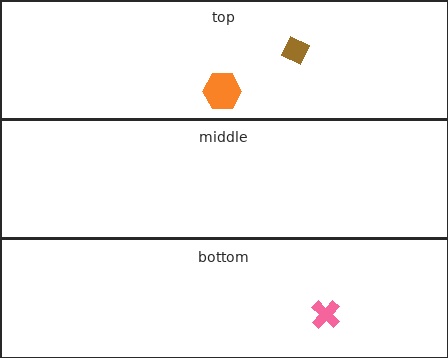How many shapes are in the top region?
2.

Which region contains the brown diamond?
The top region.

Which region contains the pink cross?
The bottom region.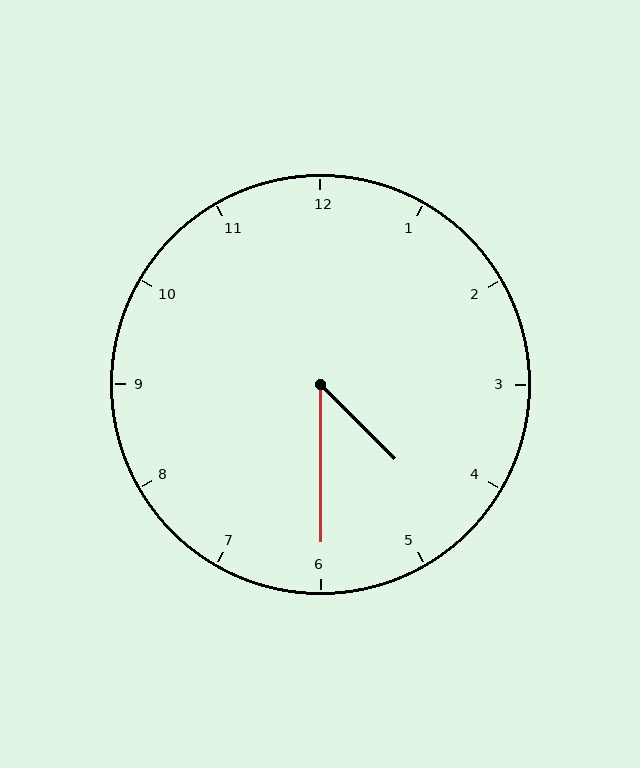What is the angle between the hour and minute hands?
Approximately 45 degrees.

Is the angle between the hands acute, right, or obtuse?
It is acute.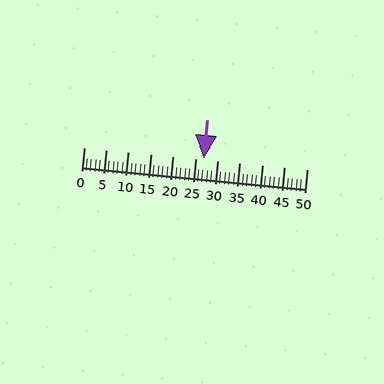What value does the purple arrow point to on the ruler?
The purple arrow points to approximately 27.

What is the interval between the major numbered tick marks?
The major tick marks are spaced 5 units apart.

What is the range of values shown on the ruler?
The ruler shows values from 0 to 50.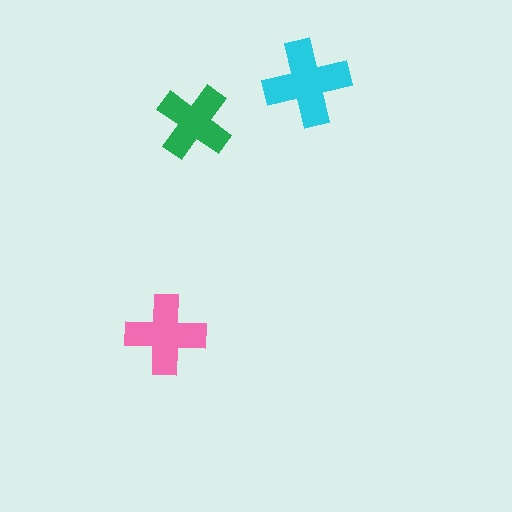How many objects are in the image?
There are 3 objects in the image.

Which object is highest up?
The cyan cross is topmost.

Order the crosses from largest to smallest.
the cyan one, the pink one, the green one.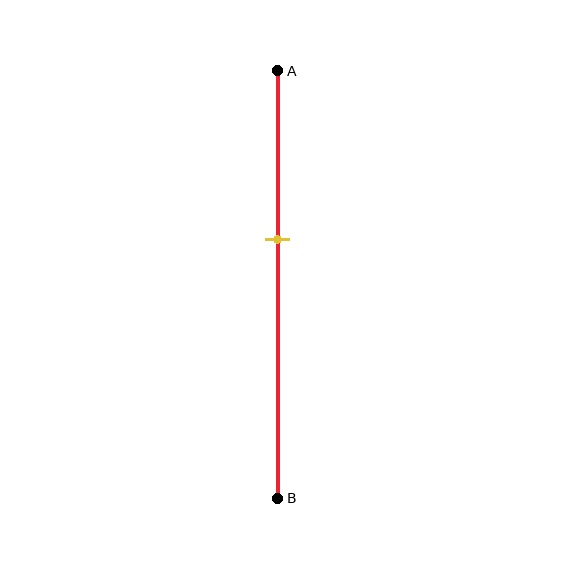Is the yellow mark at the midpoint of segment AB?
No, the mark is at about 40% from A, not at the 50% midpoint.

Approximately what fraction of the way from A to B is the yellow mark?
The yellow mark is approximately 40% of the way from A to B.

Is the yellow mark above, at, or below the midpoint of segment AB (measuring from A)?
The yellow mark is above the midpoint of segment AB.